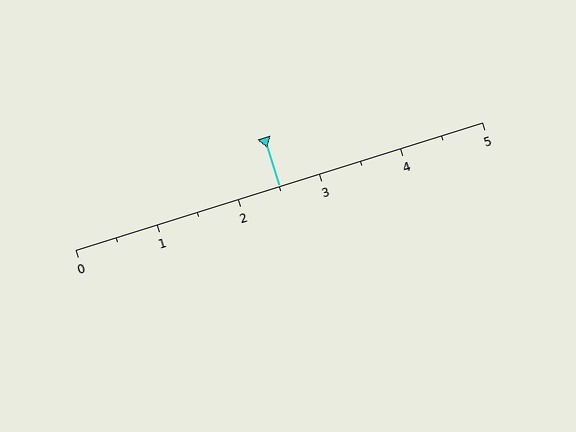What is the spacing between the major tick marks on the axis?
The major ticks are spaced 1 apart.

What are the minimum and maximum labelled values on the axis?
The axis runs from 0 to 5.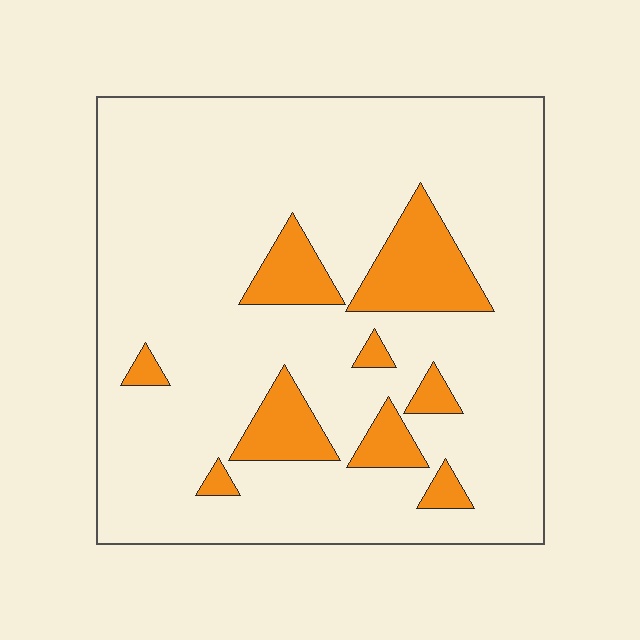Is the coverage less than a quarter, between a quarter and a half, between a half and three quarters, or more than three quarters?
Less than a quarter.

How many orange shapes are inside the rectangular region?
9.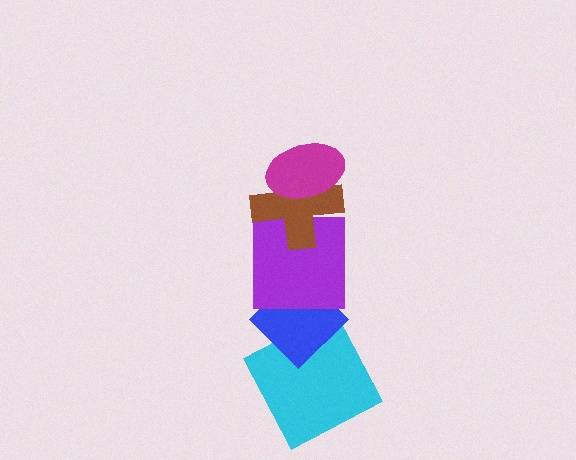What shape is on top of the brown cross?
The magenta ellipse is on top of the brown cross.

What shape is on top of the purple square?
The brown cross is on top of the purple square.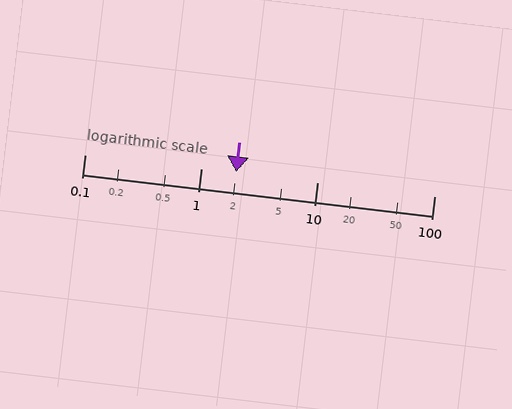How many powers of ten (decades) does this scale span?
The scale spans 3 decades, from 0.1 to 100.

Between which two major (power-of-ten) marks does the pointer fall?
The pointer is between 1 and 10.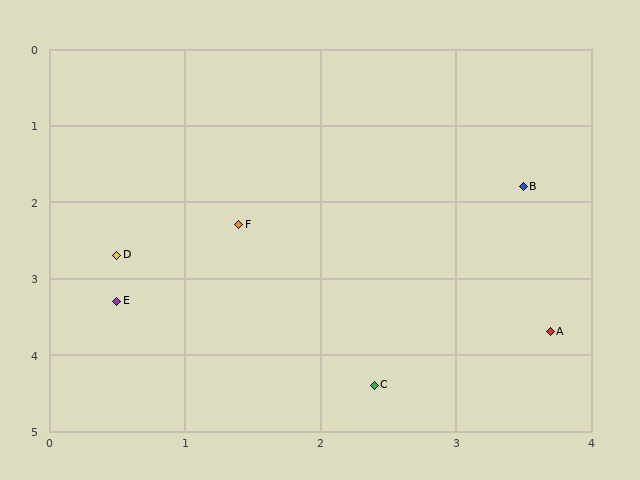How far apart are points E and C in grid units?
Points E and C are about 2.2 grid units apart.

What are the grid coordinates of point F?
Point F is at approximately (1.4, 2.3).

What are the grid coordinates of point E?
Point E is at approximately (0.5, 3.3).